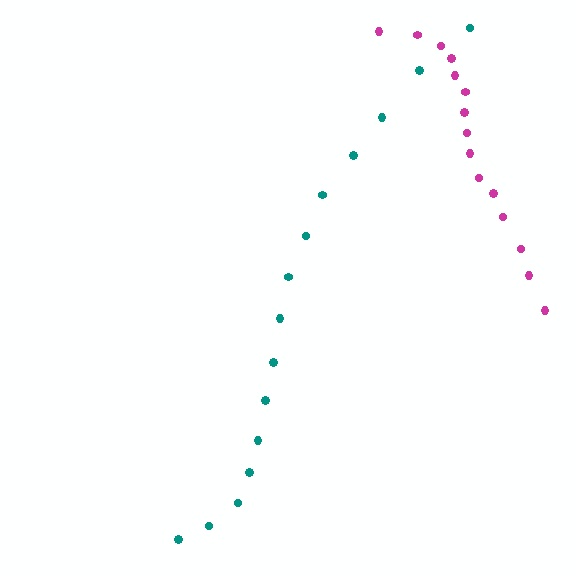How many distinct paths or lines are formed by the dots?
There are 2 distinct paths.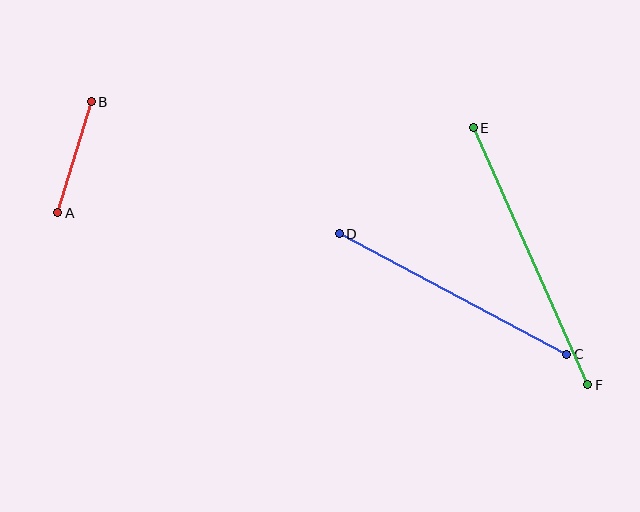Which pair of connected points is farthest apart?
Points E and F are farthest apart.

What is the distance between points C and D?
The distance is approximately 257 pixels.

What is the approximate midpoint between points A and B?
The midpoint is at approximately (75, 157) pixels.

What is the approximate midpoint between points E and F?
The midpoint is at approximately (531, 256) pixels.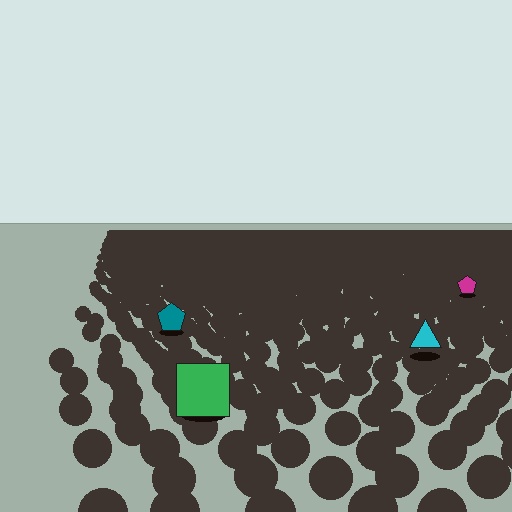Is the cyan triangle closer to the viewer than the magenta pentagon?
Yes. The cyan triangle is closer — you can tell from the texture gradient: the ground texture is coarser near it.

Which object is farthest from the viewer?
The magenta pentagon is farthest from the viewer. It appears smaller and the ground texture around it is denser.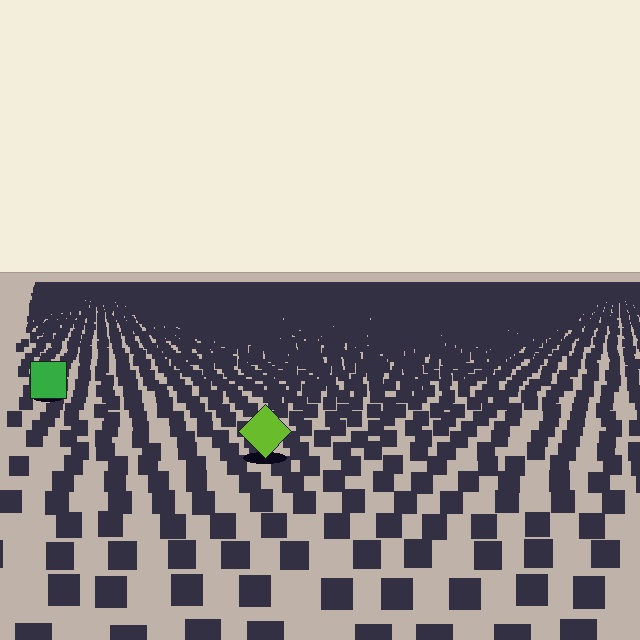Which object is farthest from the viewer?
The green square is farthest from the viewer. It appears smaller and the ground texture around it is denser.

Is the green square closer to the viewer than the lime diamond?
No. The lime diamond is closer — you can tell from the texture gradient: the ground texture is coarser near it.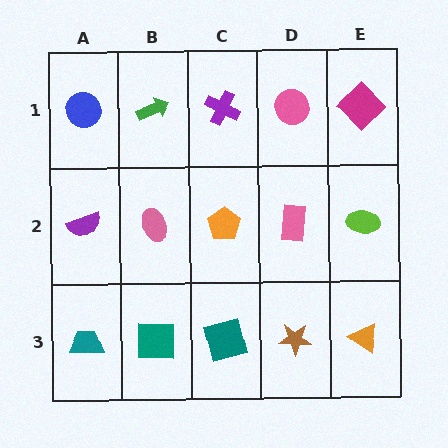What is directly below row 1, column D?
A pink rectangle.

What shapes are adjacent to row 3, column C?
An orange pentagon (row 2, column C), a teal square (row 3, column B), a brown star (row 3, column D).